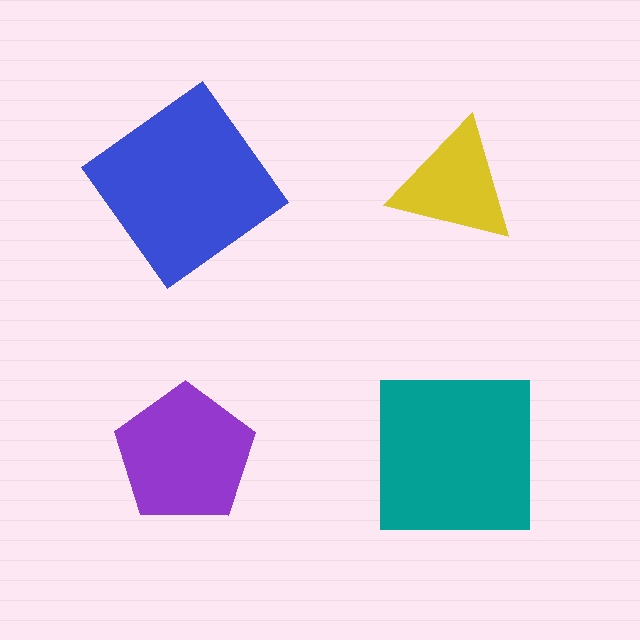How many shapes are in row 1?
2 shapes.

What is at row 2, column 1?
A purple pentagon.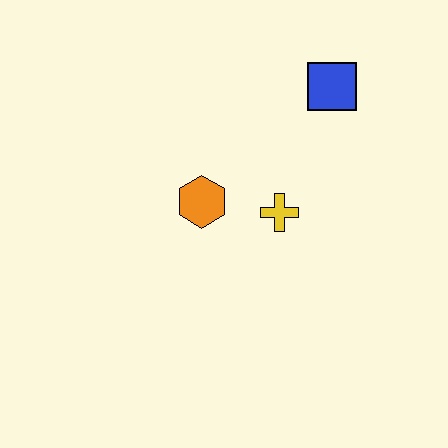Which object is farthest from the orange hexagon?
The blue square is farthest from the orange hexagon.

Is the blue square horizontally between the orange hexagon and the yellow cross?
No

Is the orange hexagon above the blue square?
No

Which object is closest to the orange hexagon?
The yellow cross is closest to the orange hexagon.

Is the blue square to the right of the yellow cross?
Yes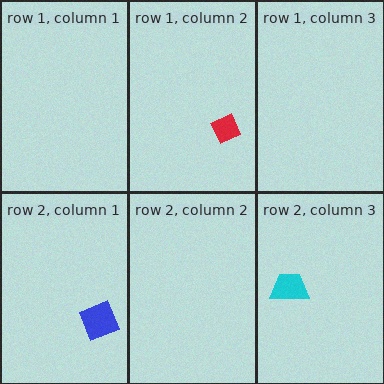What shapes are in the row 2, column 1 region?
The blue square.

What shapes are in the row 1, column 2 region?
The red diamond.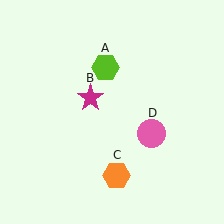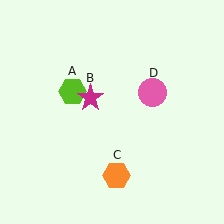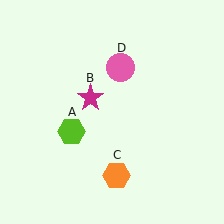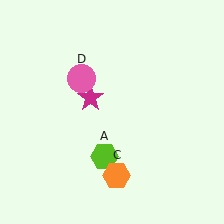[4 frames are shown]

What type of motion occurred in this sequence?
The lime hexagon (object A), pink circle (object D) rotated counterclockwise around the center of the scene.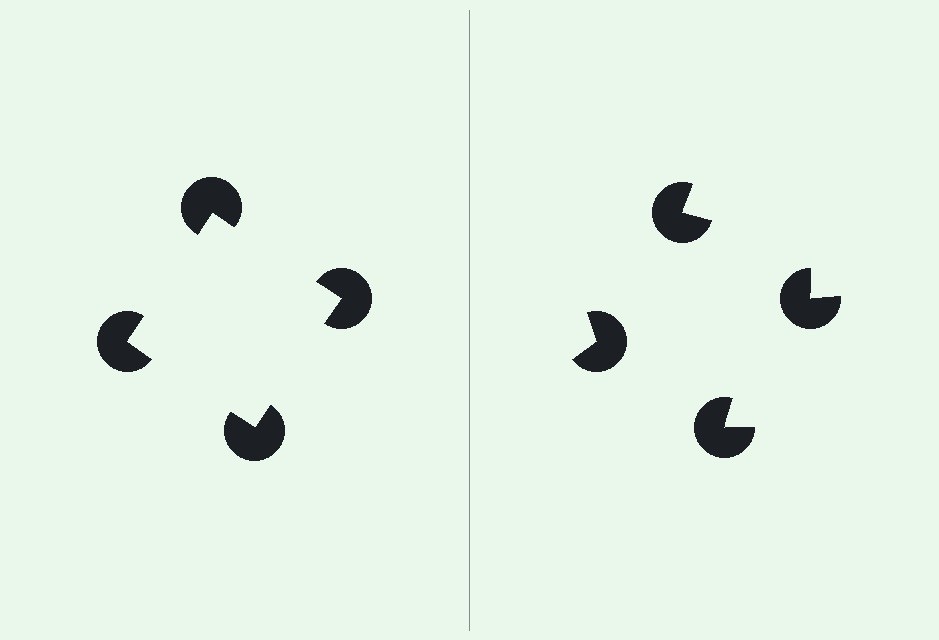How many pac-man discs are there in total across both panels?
8 — 4 on each side.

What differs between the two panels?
The pac-man discs are positioned identically on both sides; only the wedge orientations differ. On the left they align to a square; on the right they are misaligned.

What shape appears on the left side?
An illusory square.